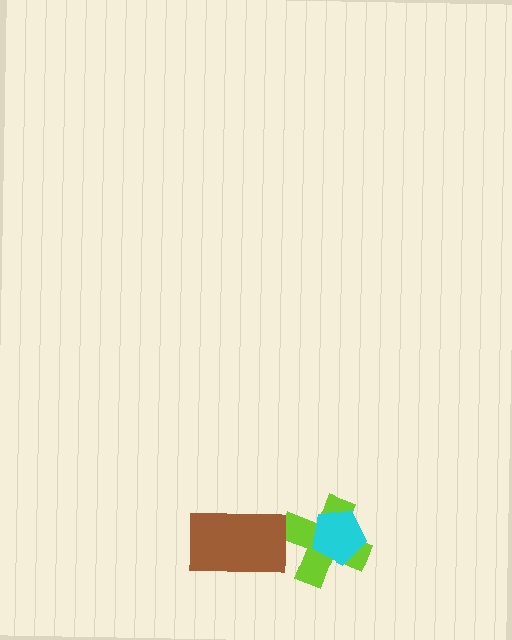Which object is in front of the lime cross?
The cyan pentagon is in front of the lime cross.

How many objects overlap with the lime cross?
1 object overlaps with the lime cross.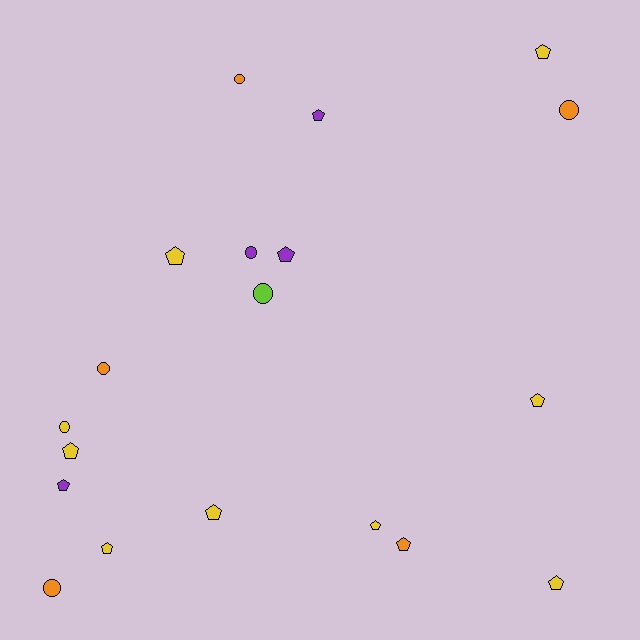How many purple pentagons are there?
There are 3 purple pentagons.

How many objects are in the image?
There are 19 objects.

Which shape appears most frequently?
Pentagon, with 12 objects.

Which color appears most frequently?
Yellow, with 9 objects.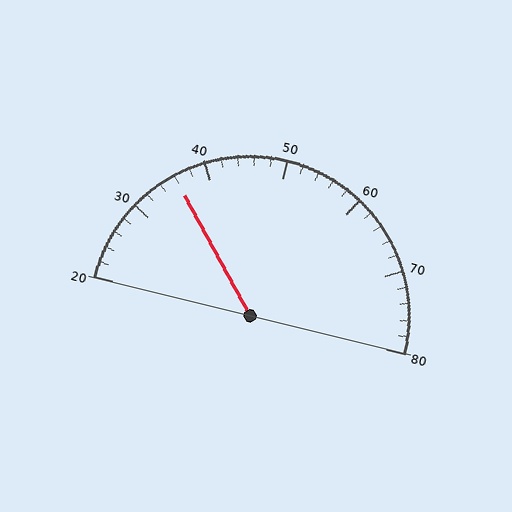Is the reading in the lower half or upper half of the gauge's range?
The reading is in the lower half of the range (20 to 80).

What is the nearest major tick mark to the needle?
The nearest major tick mark is 40.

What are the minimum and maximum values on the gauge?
The gauge ranges from 20 to 80.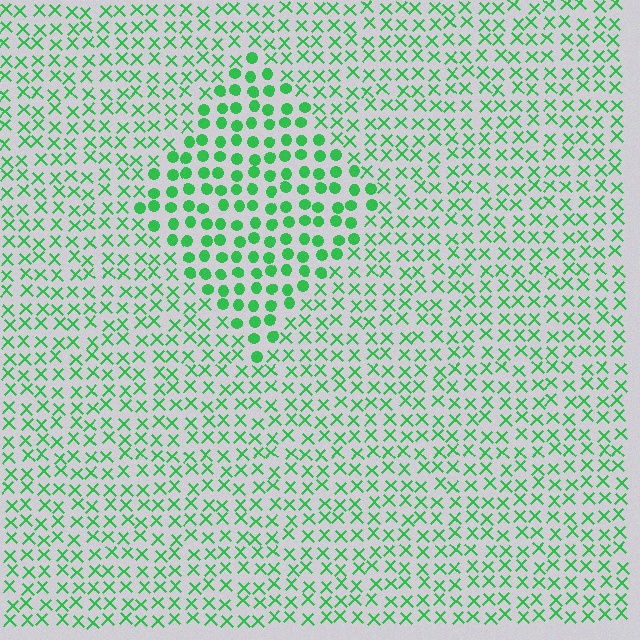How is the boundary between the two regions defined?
The boundary is defined by a change in element shape: circles inside vs. X marks outside. All elements share the same color and spacing.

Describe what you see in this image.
The image is filled with small green elements arranged in a uniform grid. A diamond-shaped region contains circles, while the surrounding area contains X marks. The boundary is defined purely by the change in element shape.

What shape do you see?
I see a diamond.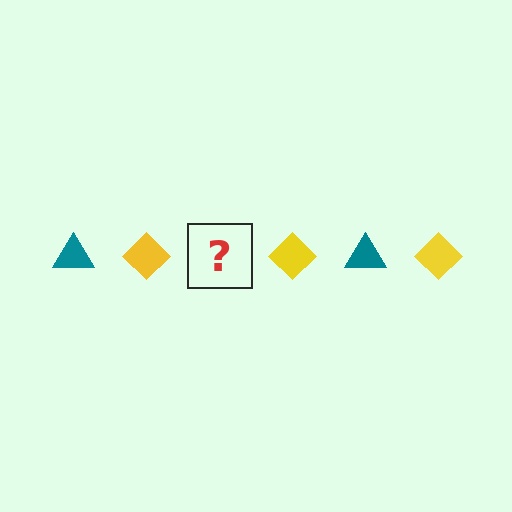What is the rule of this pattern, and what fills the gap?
The rule is that the pattern alternates between teal triangle and yellow diamond. The gap should be filled with a teal triangle.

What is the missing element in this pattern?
The missing element is a teal triangle.